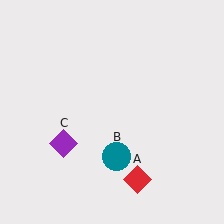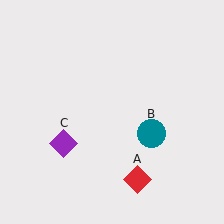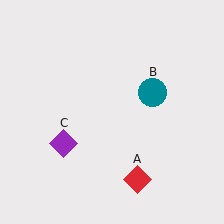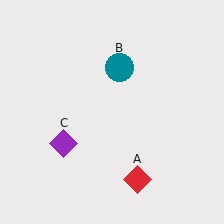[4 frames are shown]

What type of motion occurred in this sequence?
The teal circle (object B) rotated counterclockwise around the center of the scene.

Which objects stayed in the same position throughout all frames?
Red diamond (object A) and purple diamond (object C) remained stationary.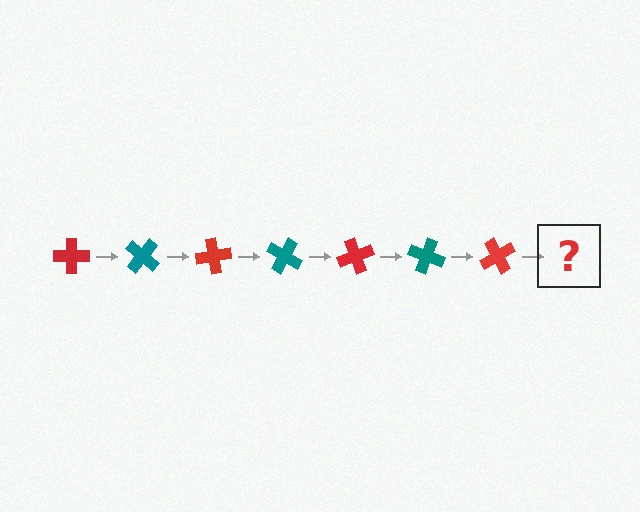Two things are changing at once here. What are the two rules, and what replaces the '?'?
The two rules are that it rotates 40 degrees each step and the color cycles through red and teal. The '?' should be a teal cross, rotated 280 degrees from the start.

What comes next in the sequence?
The next element should be a teal cross, rotated 280 degrees from the start.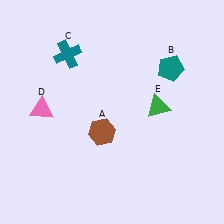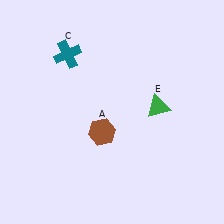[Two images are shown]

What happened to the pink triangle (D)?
The pink triangle (D) was removed in Image 2. It was in the top-left area of Image 1.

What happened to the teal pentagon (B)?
The teal pentagon (B) was removed in Image 2. It was in the top-right area of Image 1.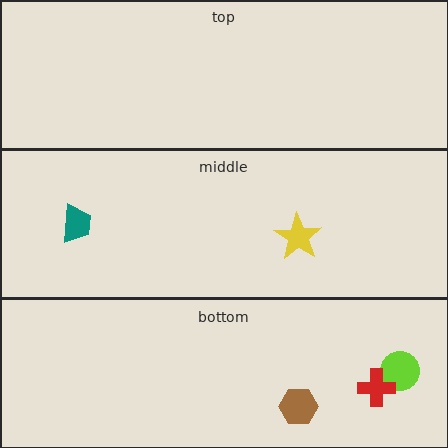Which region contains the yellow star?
The middle region.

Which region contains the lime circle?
The bottom region.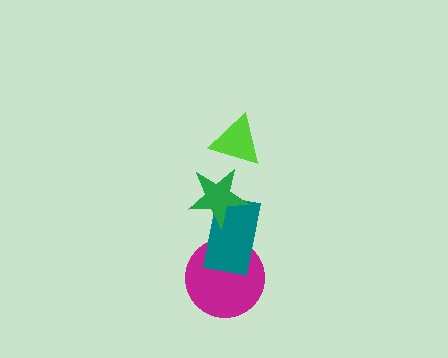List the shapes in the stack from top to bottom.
From top to bottom: the lime triangle, the green star, the teal rectangle, the magenta circle.